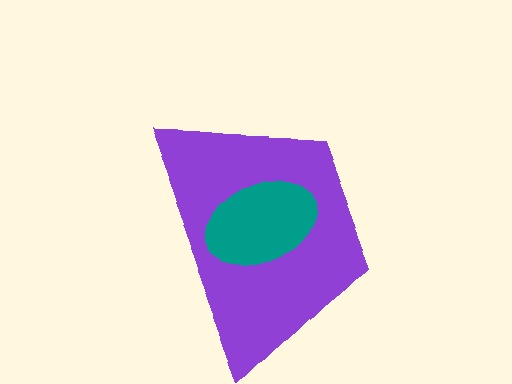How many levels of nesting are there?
2.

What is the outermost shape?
The purple trapezoid.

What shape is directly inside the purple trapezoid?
The teal ellipse.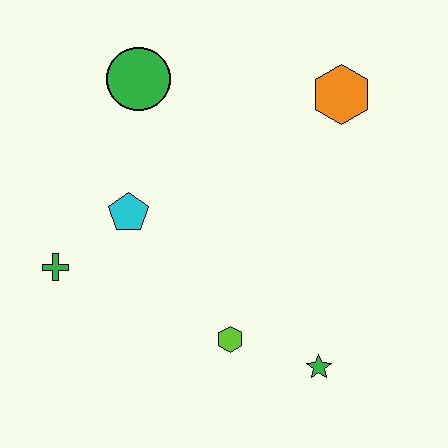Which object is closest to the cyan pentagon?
The green cross is closest to the cyan pentagon.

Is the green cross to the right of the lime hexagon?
No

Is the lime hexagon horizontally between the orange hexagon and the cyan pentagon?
Yes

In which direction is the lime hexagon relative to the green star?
The lime hexagon is to the left of the green star.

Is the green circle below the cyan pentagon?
No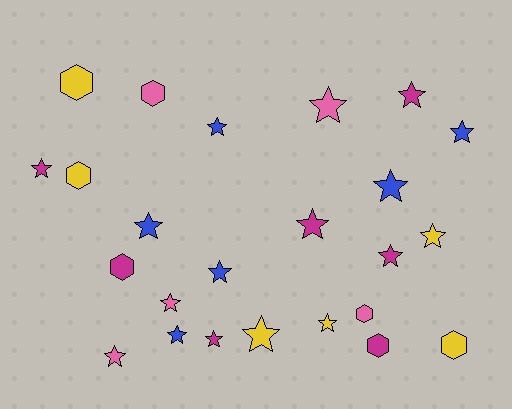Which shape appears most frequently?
Star, with 17 objects.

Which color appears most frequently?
Magenta, with 7 objects.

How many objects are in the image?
There are 24 objects.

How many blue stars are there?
There are 6 blue stars.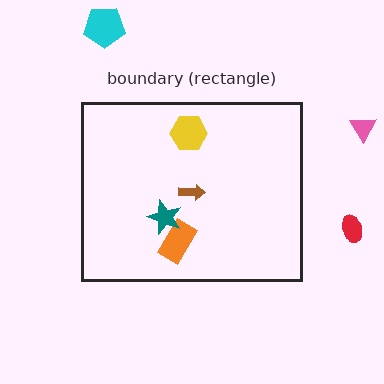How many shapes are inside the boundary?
4 inside, 3 outside.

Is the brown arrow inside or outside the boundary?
Inside.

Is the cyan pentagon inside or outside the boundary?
Outside.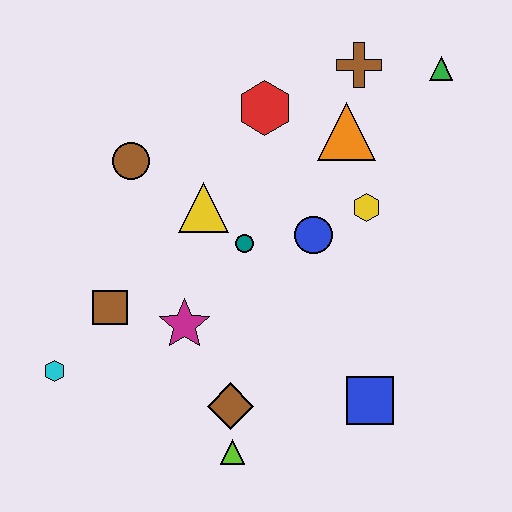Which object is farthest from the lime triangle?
The green triangle is farthest from the lime triangle.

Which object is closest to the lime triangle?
The brown diamond is closest to the lime triangle.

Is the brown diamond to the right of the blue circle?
No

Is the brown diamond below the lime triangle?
No